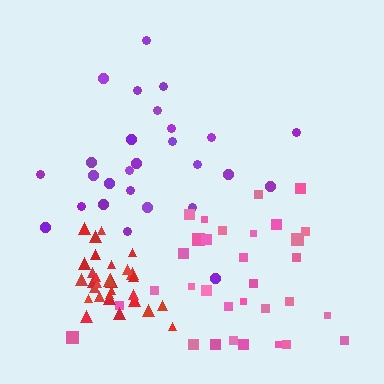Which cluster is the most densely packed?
Red.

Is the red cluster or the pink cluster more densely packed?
Red.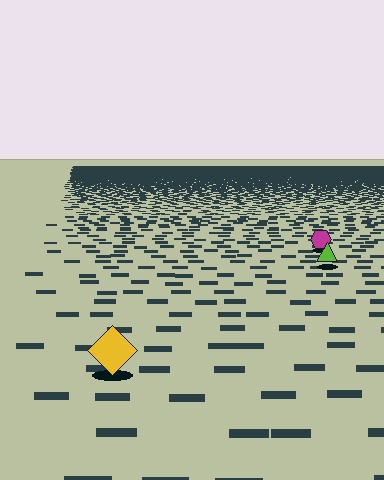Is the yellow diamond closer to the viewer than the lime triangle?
Yes. The yellow diamond is closer — you can tell from the texture gradient: the ground texture is coarser near it.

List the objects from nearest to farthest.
From nearest to farthest: the yellow diamond, the lime triangle, the magenta hexagon.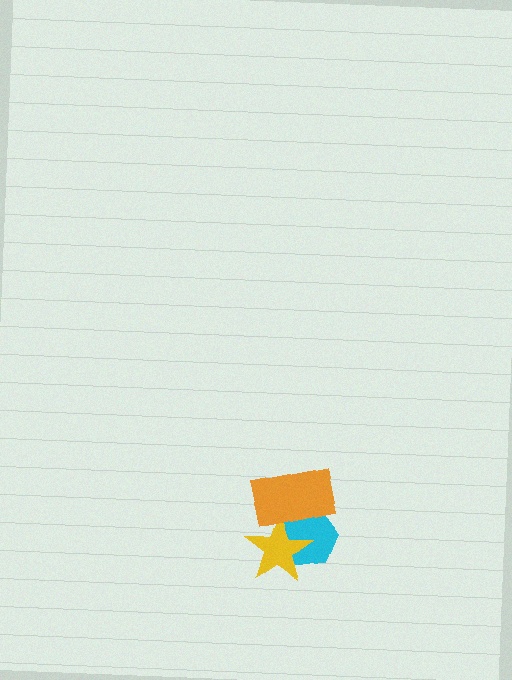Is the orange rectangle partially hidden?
No, no other shape covers it.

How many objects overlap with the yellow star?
2 objects overlap with the yellow star.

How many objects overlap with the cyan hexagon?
2 objects overlap with the cyan hexagon.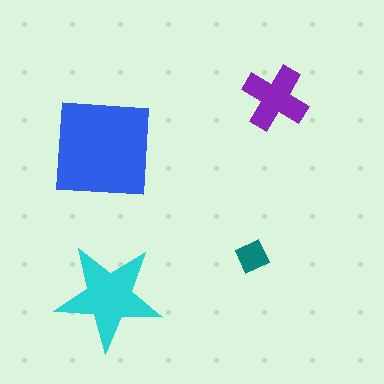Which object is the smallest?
The teal diamond.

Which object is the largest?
The blue square.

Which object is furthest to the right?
The purple cross is rightmost.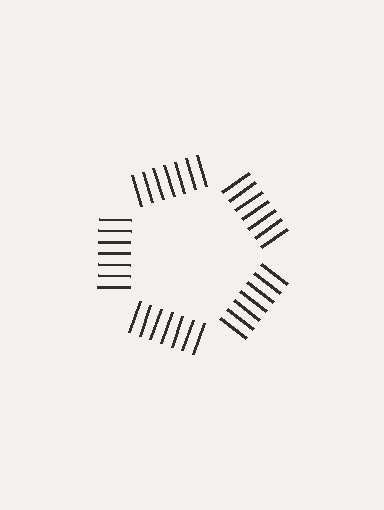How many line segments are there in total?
35 — 7 along each of the 5 edges.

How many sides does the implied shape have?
5 sides — the line-ends trace a pentagon.